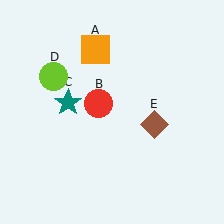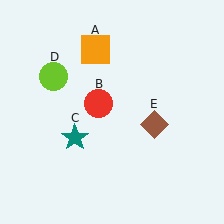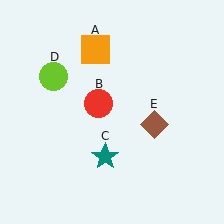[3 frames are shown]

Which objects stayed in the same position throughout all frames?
Orange square (object A) and red circle (object B) and lime circle (object D) and brown diamond (object E) remained stationary.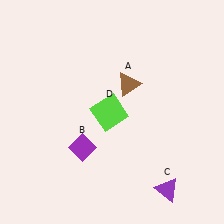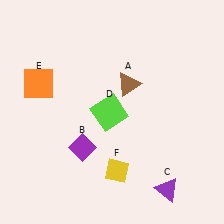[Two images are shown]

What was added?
An orange square (E), a yellow diamond (F) were added in Image 2.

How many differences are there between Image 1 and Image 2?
There are 2 differences between the two images.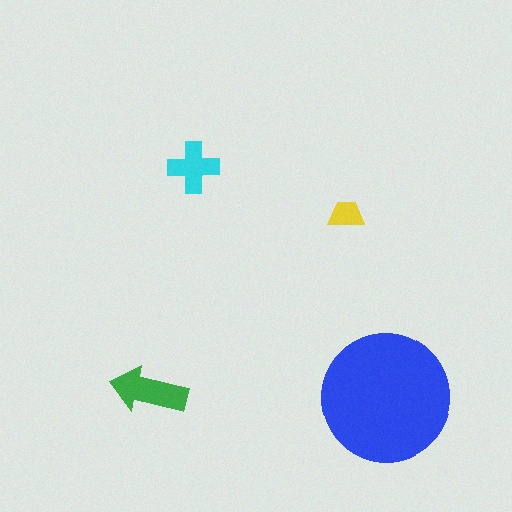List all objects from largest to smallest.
The blue circle, the green arrow, the cyan cross, the yellow trapezoid.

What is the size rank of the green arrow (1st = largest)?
2nd.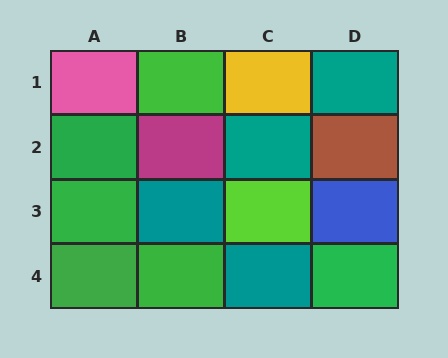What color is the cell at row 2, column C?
Teal.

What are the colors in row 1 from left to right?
Pink, green, yellow, teal.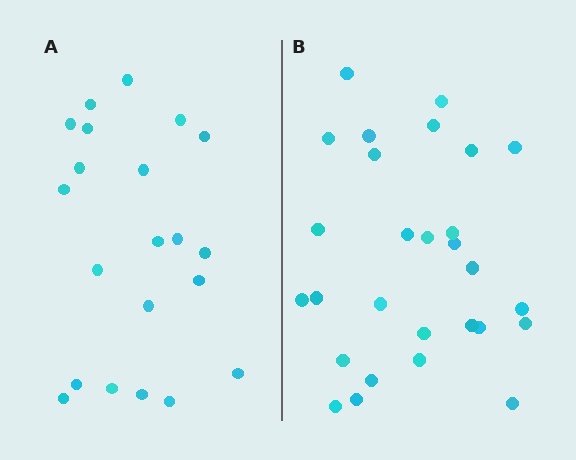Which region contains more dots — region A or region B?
Region B (the right region) has more dots.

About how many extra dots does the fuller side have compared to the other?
Region B has roughly 8 or so more dots than region A.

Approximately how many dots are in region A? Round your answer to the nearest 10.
About 20 dots. (The exact count is 21, which rounds to 20.)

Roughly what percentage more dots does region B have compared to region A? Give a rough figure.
About 35% more.